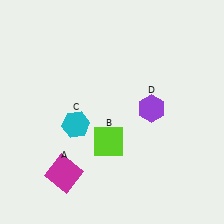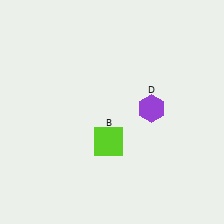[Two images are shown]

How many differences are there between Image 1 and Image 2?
There are 2 differences between the two images.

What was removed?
The cyan hexagon (C), the magenta square (A) were removed in Image 2.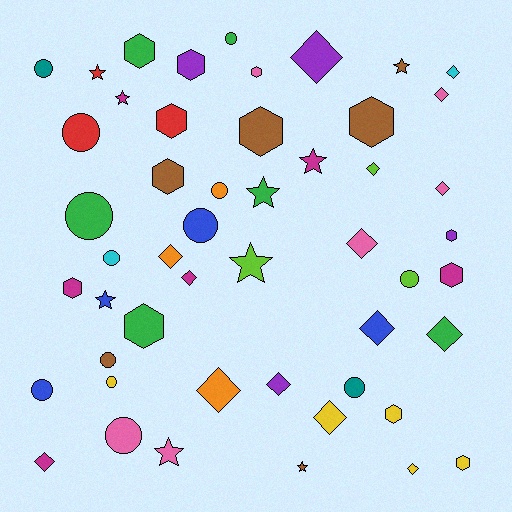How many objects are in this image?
There are 50 objects.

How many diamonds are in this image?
There are 15 diamonds.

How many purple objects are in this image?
There are 4 purple objects.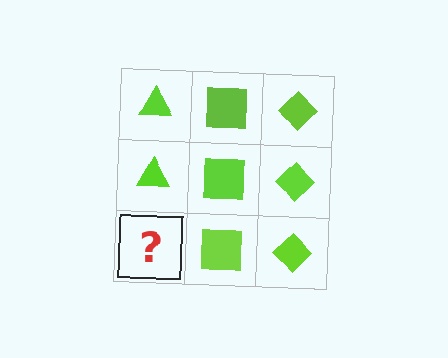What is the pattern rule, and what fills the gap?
The rule is that each column has a consistent shape. The gap should be filled with a lime triangle.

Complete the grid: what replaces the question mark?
The question mark should be replaced with a lime triangle.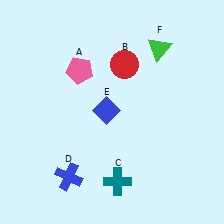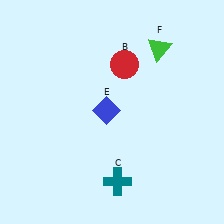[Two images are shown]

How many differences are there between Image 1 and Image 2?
There are 2 differences between the two images.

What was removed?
The blue cross (D), the pink pentagon (A) were removed in Image 2.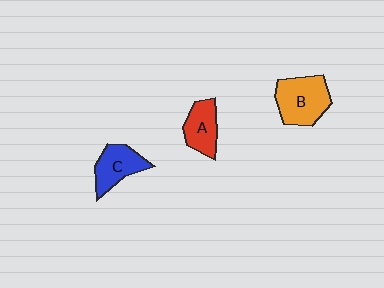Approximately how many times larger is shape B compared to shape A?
Approximately 1.5 times.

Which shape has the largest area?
Shape B (orange).